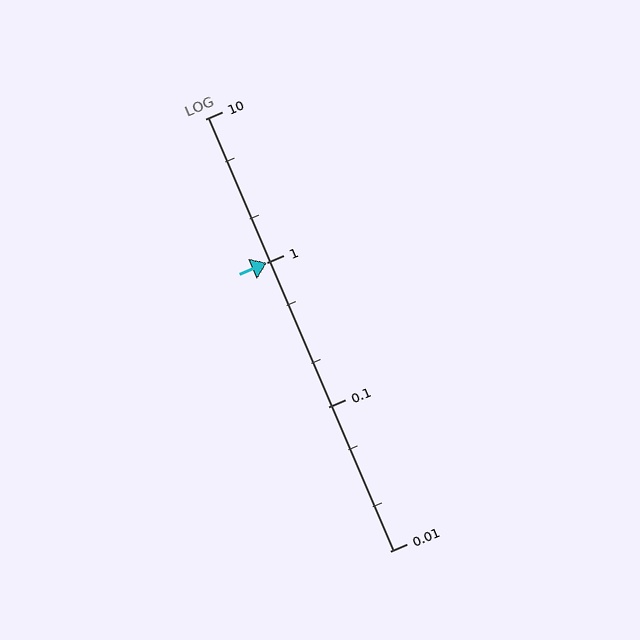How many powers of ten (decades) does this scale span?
The scale spans 3 decades, from 0.01 to 10.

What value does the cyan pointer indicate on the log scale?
The pointer indicates approximately 1.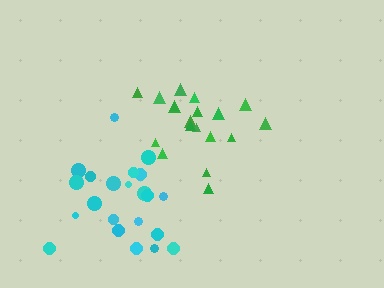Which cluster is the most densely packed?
Cyan.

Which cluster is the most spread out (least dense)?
Green.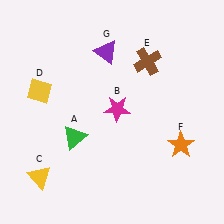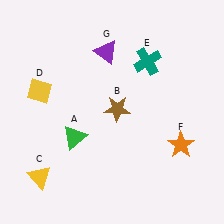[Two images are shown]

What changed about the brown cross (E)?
In Image 1, E is brown. In Image 2, it changed to teal.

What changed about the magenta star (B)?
In Image 1, B is magenta. In Image 2, it changed to brown.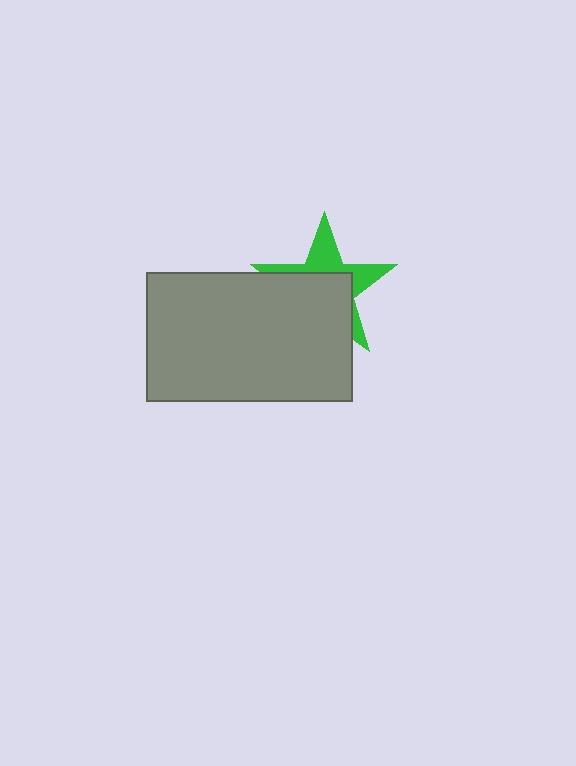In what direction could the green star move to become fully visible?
The green star could move up. That would shift it out from behind the gray rectangle entirely.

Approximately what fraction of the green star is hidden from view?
Roughly 59% of the green star is hidden behind the gray rectangle.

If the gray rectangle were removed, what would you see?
You would see the complete green star.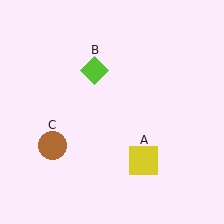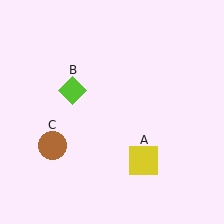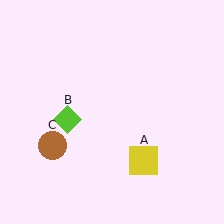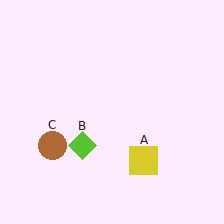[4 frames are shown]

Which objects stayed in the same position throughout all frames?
Yellow square (object A) and brown circle (object C) remained stationary.